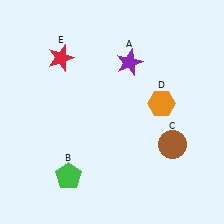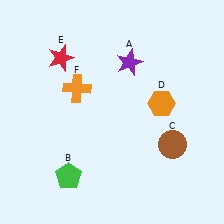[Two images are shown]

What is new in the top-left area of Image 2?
An orange cross (F) was added in the top-left area of Image 2.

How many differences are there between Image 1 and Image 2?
There is 1 difference between the two images.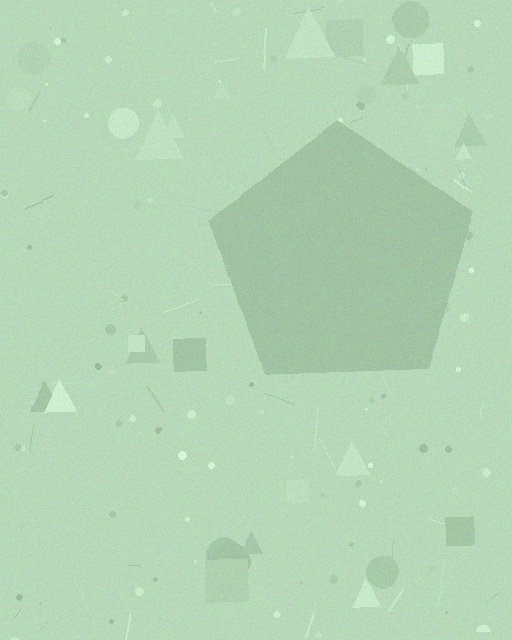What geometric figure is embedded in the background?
A pentagon is embedded in the background.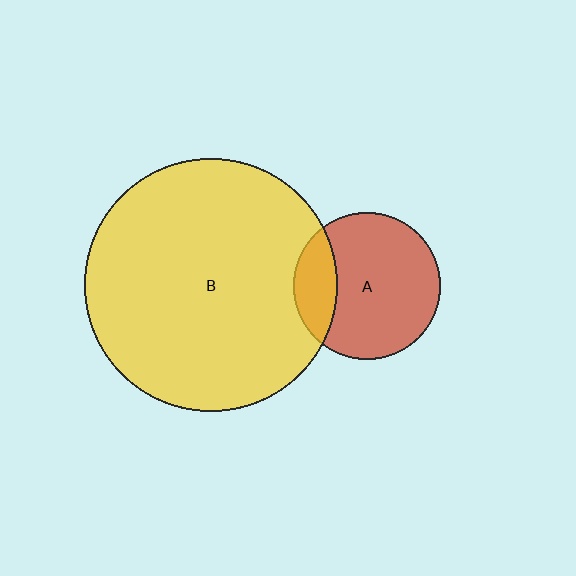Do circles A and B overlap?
Yes.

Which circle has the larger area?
Circle B (yellow).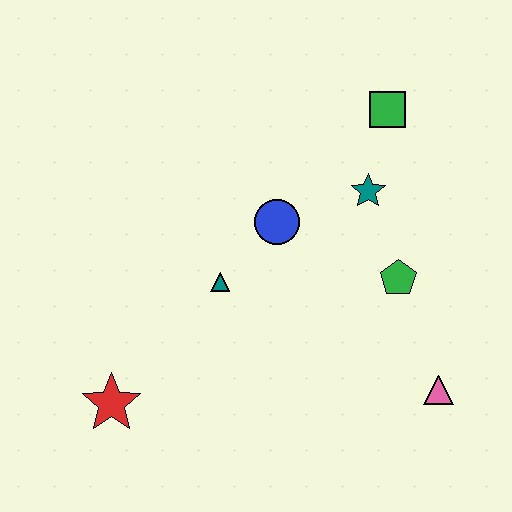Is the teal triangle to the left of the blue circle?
Yes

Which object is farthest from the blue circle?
The red star is farthest from the blue circle.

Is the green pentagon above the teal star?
No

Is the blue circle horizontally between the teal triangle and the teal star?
Yes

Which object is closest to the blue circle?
The teal triangle is closest to the blue circle.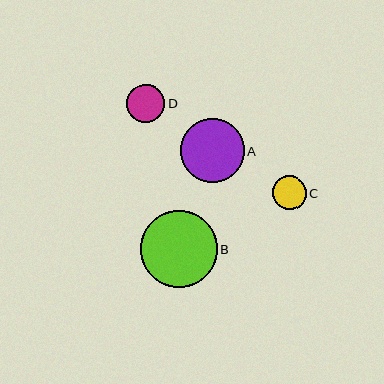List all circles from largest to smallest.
From largest to smallest: B, A, D, C.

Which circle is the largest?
Circle B is the largest with a size of approximately 77 pixels.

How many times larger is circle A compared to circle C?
Circle A is approximately 1.9 times the size of circle C.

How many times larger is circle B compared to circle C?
Circle B is approximately 2.3 times the size of circle C.